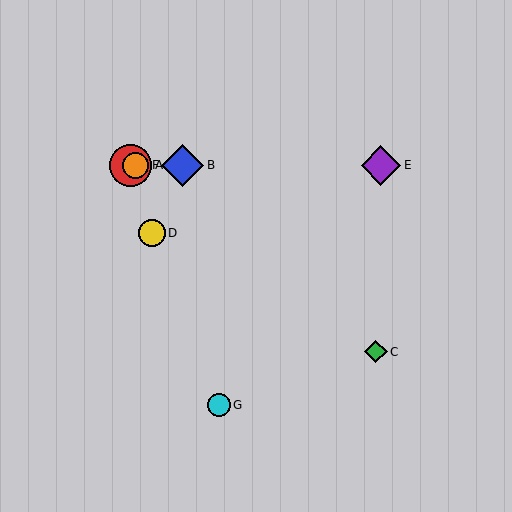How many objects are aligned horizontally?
4 objects (A, B, E, F) are aligned horizontally.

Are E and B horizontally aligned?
Yes, both are at y≈165.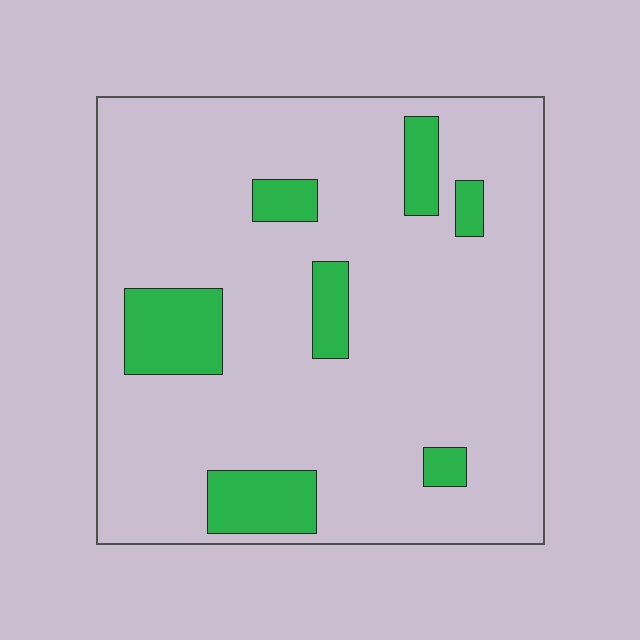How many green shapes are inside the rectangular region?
7.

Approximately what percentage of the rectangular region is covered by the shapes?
Approximately 15%.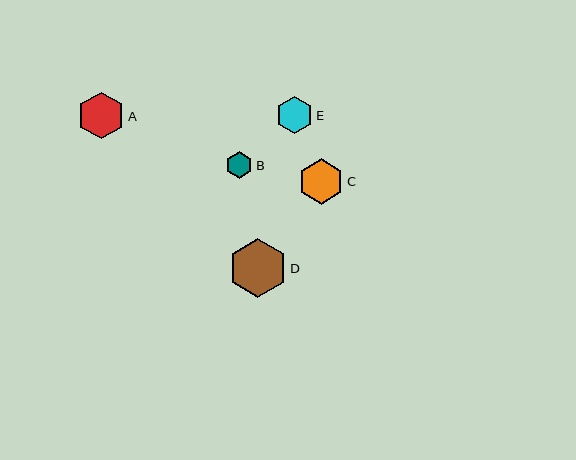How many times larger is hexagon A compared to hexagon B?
Hexagon A is approximately 1.7 times the size of hexagon B.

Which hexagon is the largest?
Hexagon D is the largest with a size of approximately 59 pixels.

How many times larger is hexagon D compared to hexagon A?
Hexagon D is approximately 1.3 times the size of hexagon A.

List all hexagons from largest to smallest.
From largest to smallest: D, A, C, E, B.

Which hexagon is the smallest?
Hexagon B is the smallest with a size of approximately 27 pixels.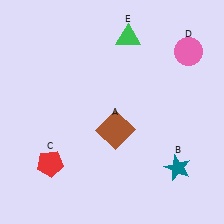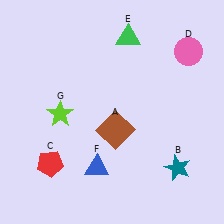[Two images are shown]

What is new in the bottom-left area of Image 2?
A blue triangle (F) was added in the bottom-left area of Image 2.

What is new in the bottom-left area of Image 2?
A lime star (G) was added in the bottom-left area of Image 2.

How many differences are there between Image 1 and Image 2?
There are 2 differences between the two images.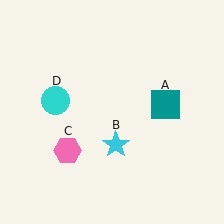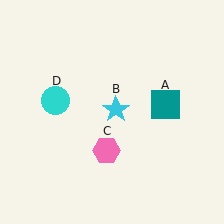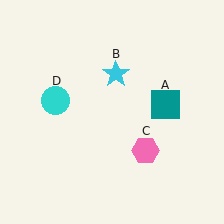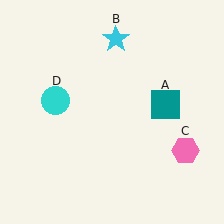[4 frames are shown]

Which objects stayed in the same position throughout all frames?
Teal square (object A) and cyan circle (object D) remained stationary.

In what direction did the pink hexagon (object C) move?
The pink hexagon (object C) moved right.